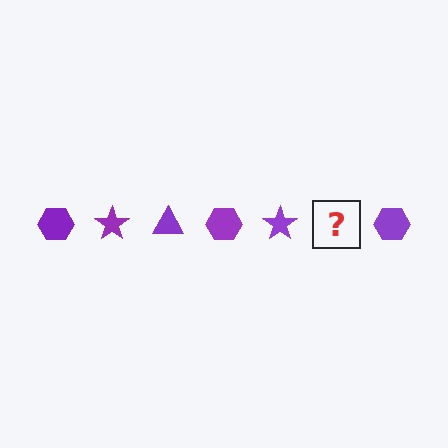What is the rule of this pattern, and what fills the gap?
The rule is that the pattern cycles through hexagon, star, triangle shapes in purple. The gap should be filled with a purple triangle.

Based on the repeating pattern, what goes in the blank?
The blank should be a purple triangle.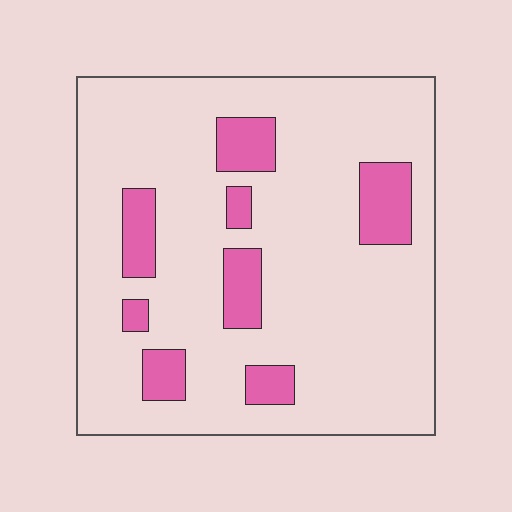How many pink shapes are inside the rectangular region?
8.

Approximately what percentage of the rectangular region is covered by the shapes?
Approximately 15%.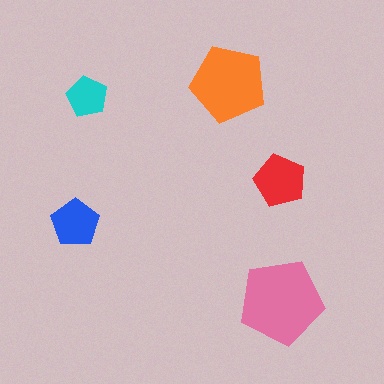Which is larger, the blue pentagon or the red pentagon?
The red one.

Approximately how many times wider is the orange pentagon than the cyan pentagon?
About 2 times wider.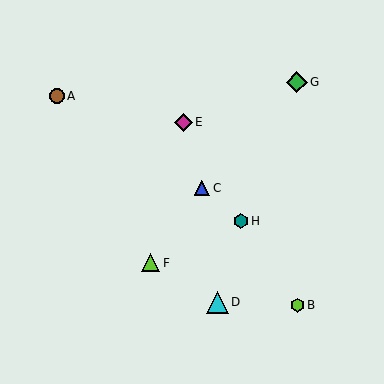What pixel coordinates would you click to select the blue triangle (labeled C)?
Click at (202, 188) to select the blue triangle C.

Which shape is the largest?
The cyan triangle (labeled D) is the largest.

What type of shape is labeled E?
Shape E is a magenta diamond.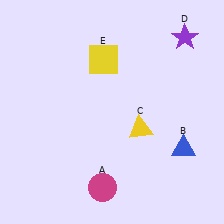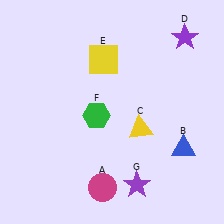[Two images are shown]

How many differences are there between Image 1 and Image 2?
There are 2 differences between the two images.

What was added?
A green hexagon (F), a purple star (G) were added in Image 2.